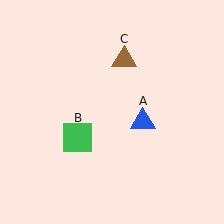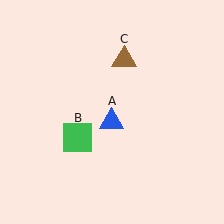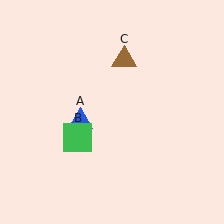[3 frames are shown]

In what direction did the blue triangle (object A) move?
The blue triangle (object A) moved left.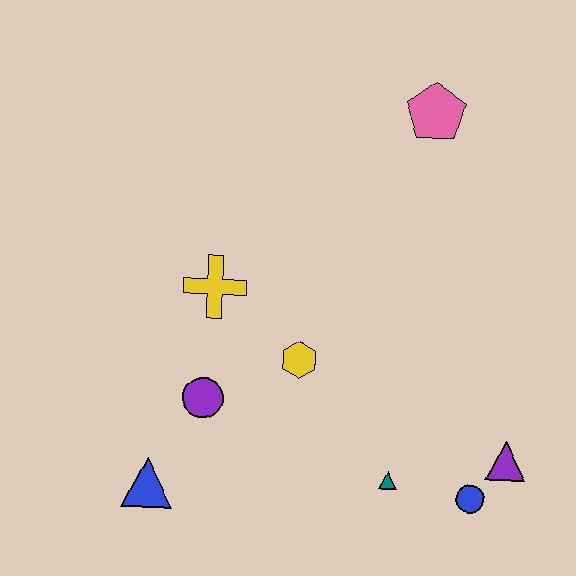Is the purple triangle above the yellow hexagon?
No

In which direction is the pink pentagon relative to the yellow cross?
The pink pentagon is to the right of the yellow cross.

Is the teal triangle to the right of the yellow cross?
Yes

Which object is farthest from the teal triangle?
The pink pentagon is farthest from the teal triangle.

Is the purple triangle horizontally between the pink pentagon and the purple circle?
No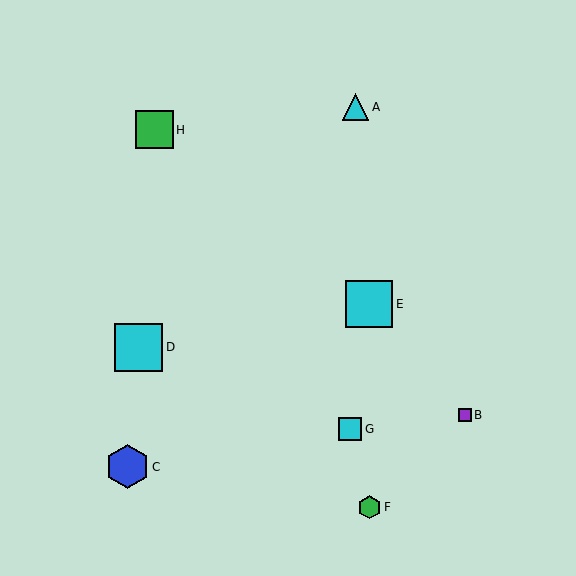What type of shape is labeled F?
Shape F is a green hexagon.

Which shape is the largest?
The cyan square (labeled D) is the largest.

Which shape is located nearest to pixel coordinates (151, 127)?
The green square (labeled H) at (154, 130) is nearest to that location.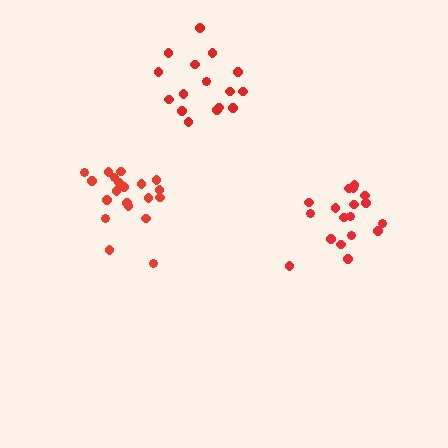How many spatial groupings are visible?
There are 3 spatial groupings.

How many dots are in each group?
Group 1: 16 dots, Group 2: 18 dots, Group 3: 20 dots (54 total).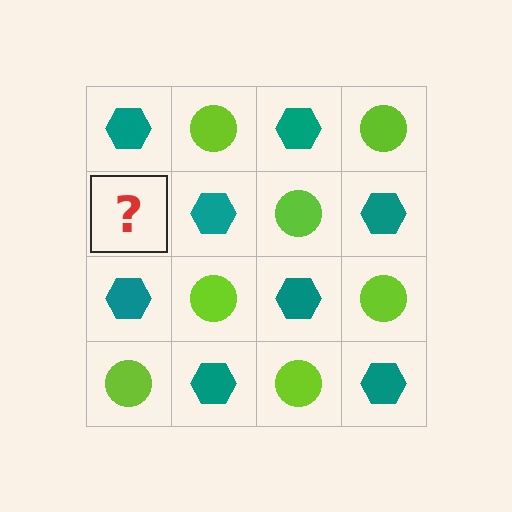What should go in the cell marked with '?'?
The missing cell should contain a lime circle.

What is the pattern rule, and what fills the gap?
The rule is that it alternates teal hexagon and lime circle in a checkerboard pattern. The gap should be filled with a lime circle.